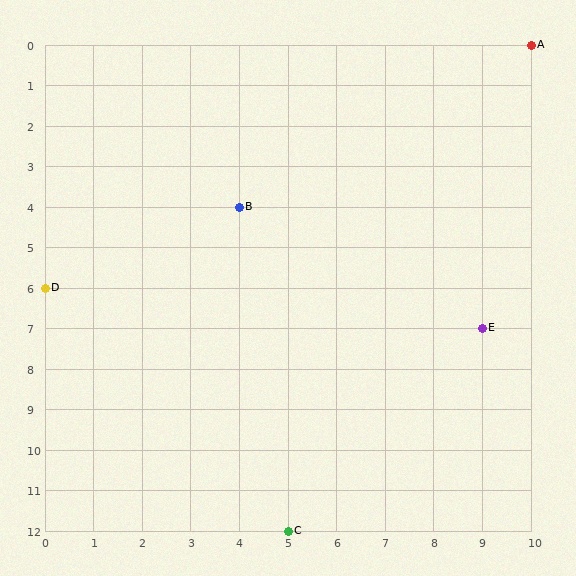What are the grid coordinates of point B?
Point B is at grid coordinates (4, 4).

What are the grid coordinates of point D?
Point D is at grid coordinates (0, 6).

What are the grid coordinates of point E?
Point E is at grid coordinates (9, 7).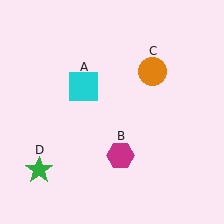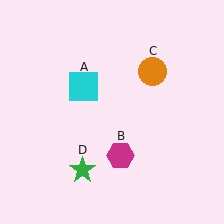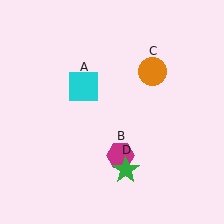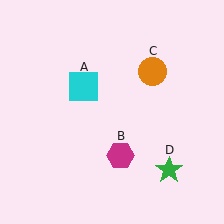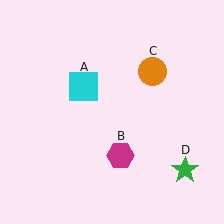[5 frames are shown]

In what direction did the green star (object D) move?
The green star (object D) moved right.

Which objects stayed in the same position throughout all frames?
Cyan square (object A) and magenta hexagon (object B) and orange circle (object C) remained stationary.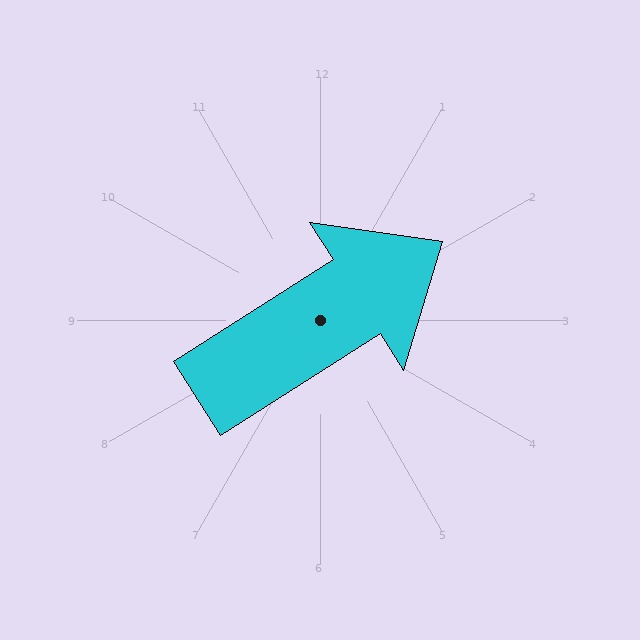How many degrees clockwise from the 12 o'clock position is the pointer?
Approximately 58 degrees.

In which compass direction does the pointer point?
Northeast.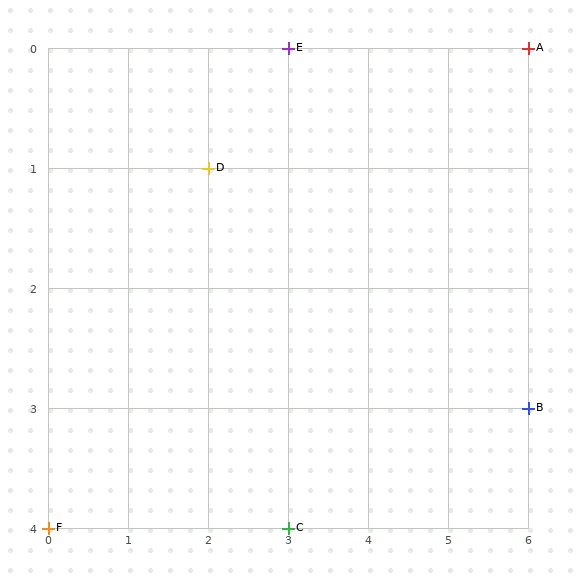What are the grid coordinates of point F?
Point F is at grid coordinates (0, 4).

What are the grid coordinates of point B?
Point B is at grid coordinates (6, 3).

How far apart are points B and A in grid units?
Points B and A are 3 rows apart.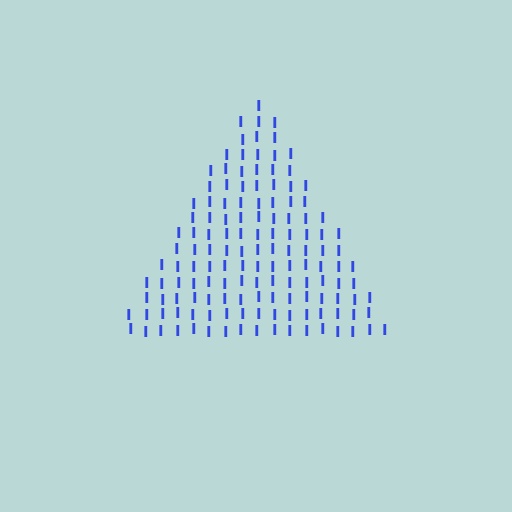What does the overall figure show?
The overall figure shows a triangle.